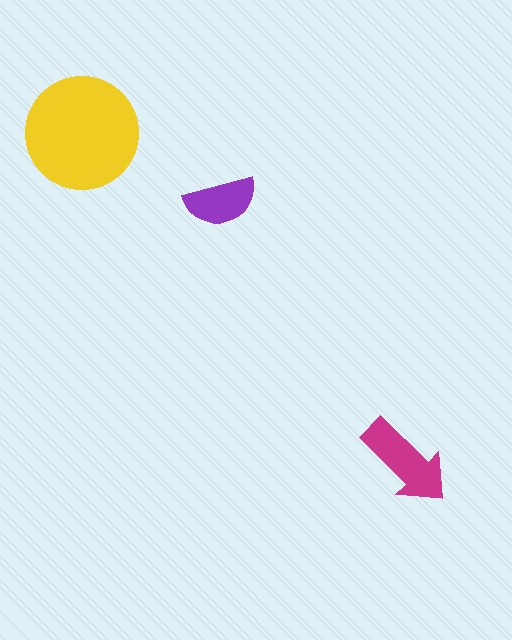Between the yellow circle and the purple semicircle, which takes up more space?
The yellow circle.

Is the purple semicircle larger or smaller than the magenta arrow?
Smaller.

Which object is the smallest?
The purple semicircle.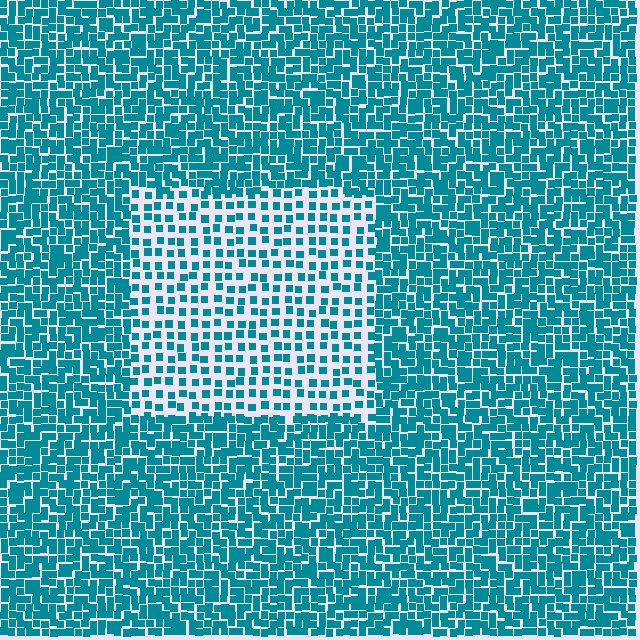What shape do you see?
I see a rectangle.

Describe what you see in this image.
The image contains small teal elements arranged at two different densities. A rectangle-shaped region is visible where the elements are less densely packed than the surrounding area.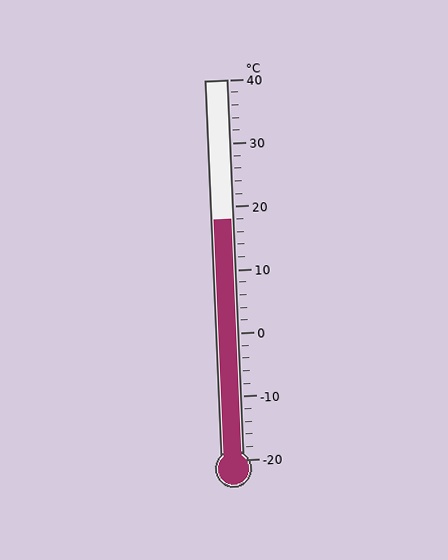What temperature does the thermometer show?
The thermometer shows approximately 18°C.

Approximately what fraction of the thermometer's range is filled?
The thermometer is filled to approximately 65% of its range.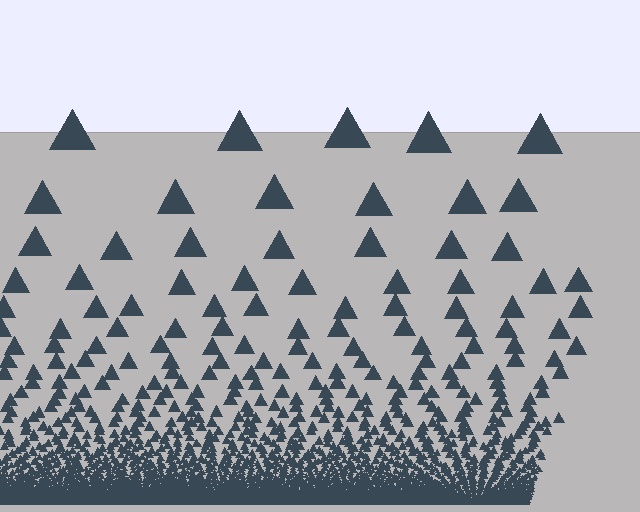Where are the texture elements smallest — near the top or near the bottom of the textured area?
Near the bottom.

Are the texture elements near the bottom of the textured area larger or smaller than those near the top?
Smaller. The gradient is inverted — elements near the bottom are smaller and denser.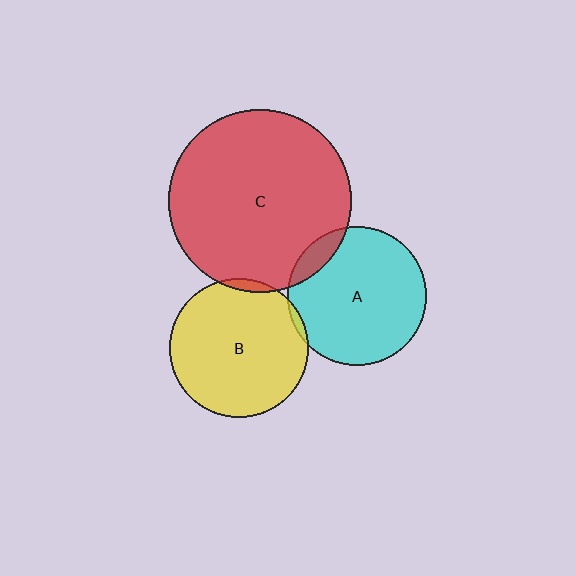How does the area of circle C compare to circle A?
Approximately 1.7 times.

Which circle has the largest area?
Circle C (red).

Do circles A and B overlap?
Yes.